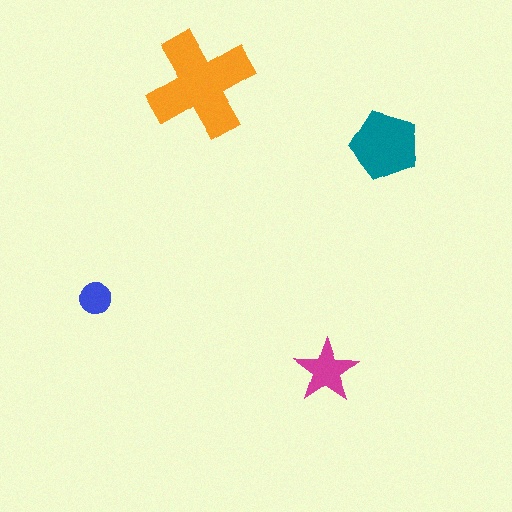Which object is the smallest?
The blue circle.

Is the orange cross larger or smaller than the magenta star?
Larger.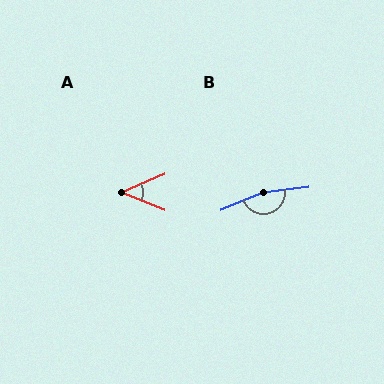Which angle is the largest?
B, at approximately 165 degrees.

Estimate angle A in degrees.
Approximately 45 degrees.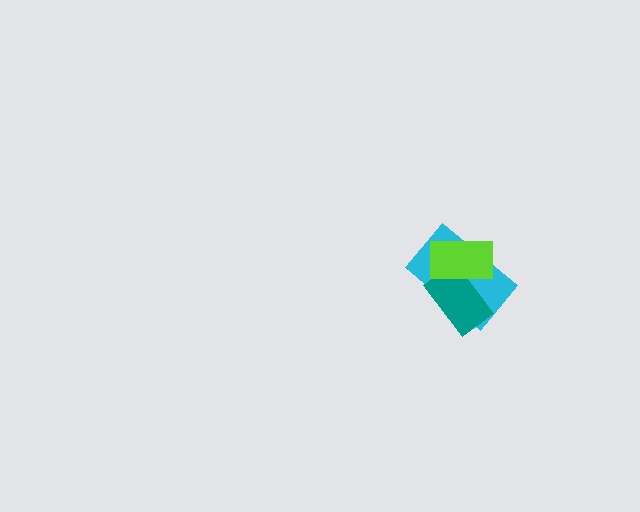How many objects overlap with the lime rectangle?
2 objects overlap with the lime rectangle.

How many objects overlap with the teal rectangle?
2 objects overlap with the teal rectangle.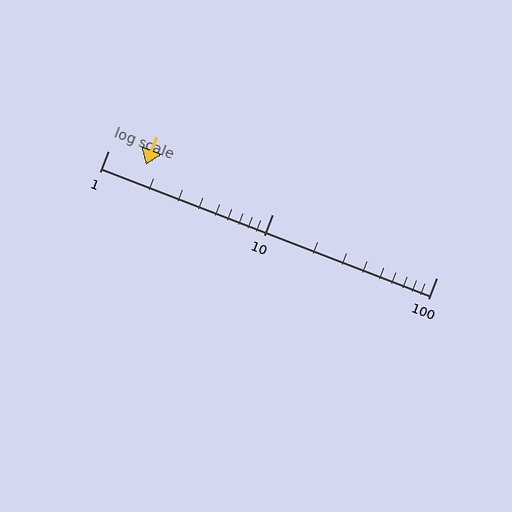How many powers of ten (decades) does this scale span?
The scale spans 2 decades, from 1 to 100.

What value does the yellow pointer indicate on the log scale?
The pointer indicates approximately 1.7.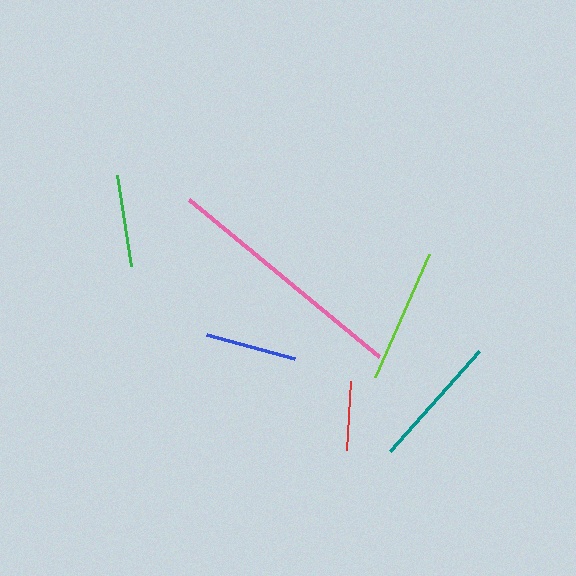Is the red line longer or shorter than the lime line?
The lime line is longer than the red line.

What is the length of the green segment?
The green segment is approximately 92 pixels long.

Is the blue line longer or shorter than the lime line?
The lime line is longer than the blue line.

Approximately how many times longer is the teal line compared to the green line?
The teal line is approximately 1.4 times the length of the green line.